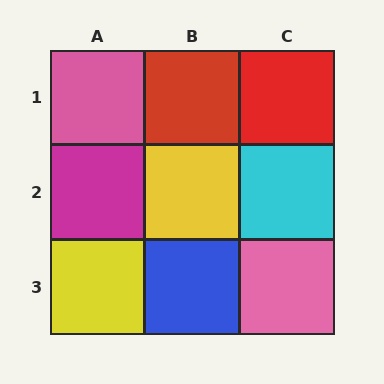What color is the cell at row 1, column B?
Red.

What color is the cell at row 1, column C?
Red.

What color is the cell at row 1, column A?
Pink.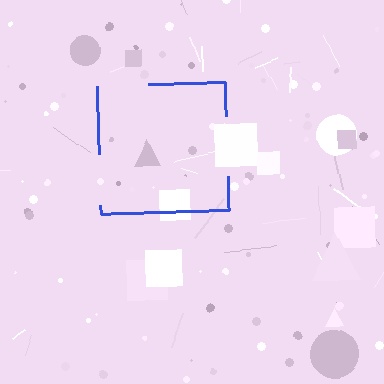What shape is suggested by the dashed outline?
The dashed outline suggests a square.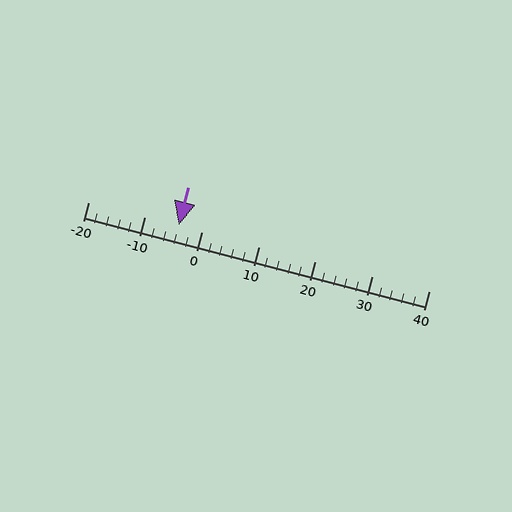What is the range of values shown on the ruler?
The ruler shows values from -20 to 40.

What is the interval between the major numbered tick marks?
The major tick marks are spaced 10 units apart.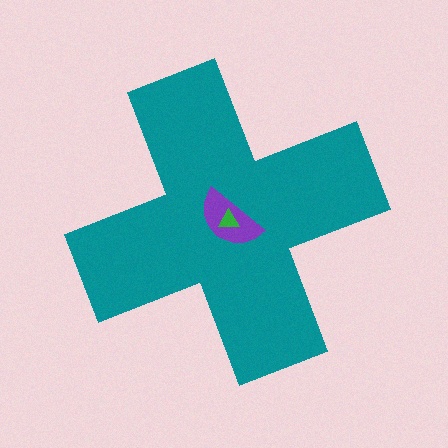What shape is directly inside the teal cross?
The purple semicircle.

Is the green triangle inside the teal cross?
Yes.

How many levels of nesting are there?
3.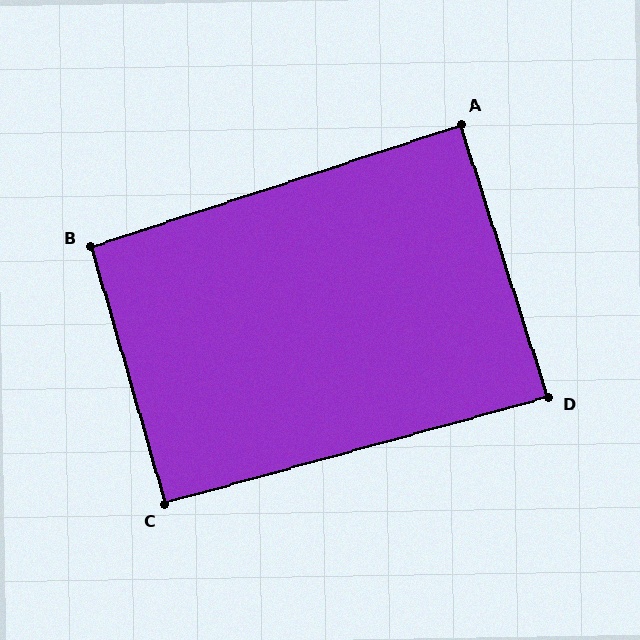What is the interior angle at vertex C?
Approximately 91 degrees (approximately right).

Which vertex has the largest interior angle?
B, at approximately 92 degrees.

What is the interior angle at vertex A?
Approximately 89 degrees (approximately right).